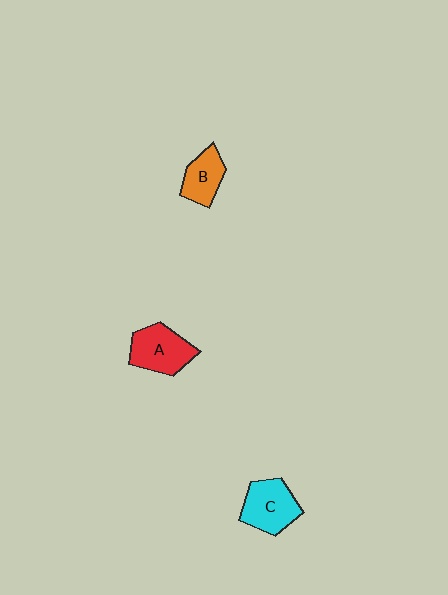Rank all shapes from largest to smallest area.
From largest to smallest: C (cyan), A (red), B (orange).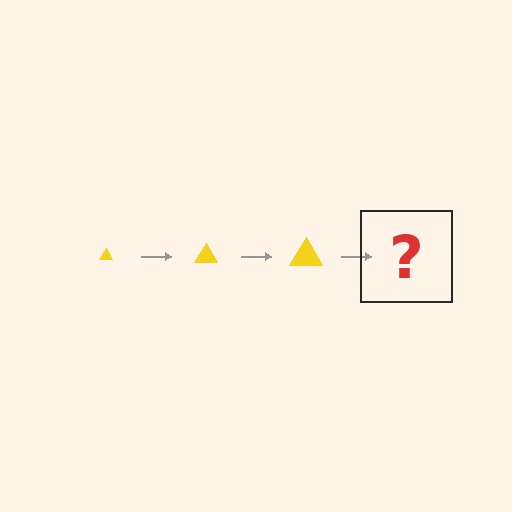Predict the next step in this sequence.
The next step is a yellow triangle, larger than the previous one.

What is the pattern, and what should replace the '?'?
The pattern is that the triangle gets progressively larger each step. The '?' should be a yellow triangle, larger than the previous one.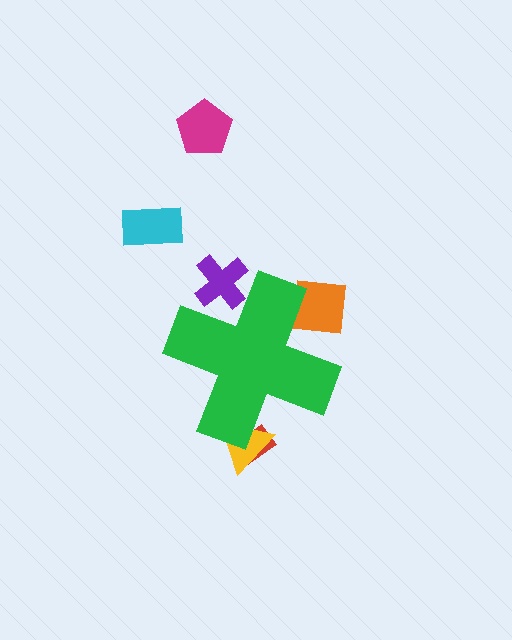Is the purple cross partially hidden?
Yes, the purple cross is partially hidden behind the green cross.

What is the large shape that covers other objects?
A green cross.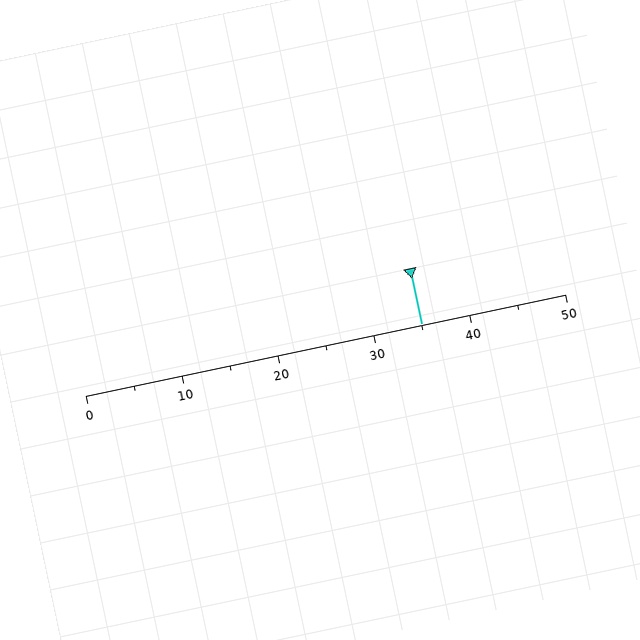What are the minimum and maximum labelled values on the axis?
The axis runs from 0 to 50.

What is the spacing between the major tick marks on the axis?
The major ticks are spaced 10 apart.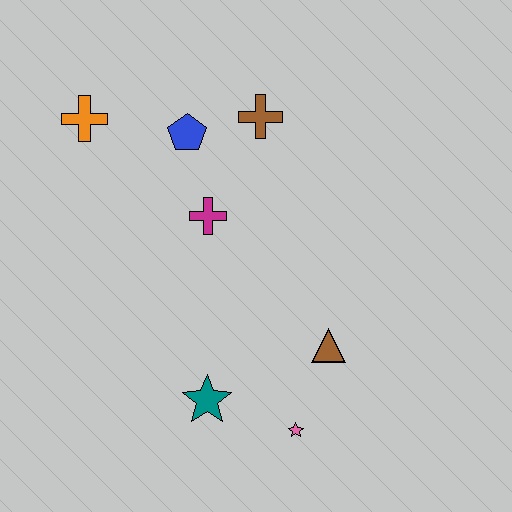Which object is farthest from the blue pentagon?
The pink star is farthest from the blue pentagon.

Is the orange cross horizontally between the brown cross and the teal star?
No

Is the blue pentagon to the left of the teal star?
Yes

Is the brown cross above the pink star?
Yes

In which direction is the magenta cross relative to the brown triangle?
The magenta cross is above the brown triangle.